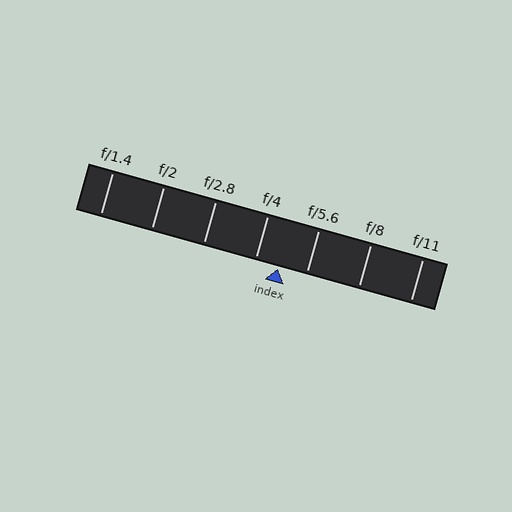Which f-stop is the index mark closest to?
The index mark is closest to f/4.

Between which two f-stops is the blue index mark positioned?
The index mark is between f/4 and f/5.6.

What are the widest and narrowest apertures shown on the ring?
The widest aperture shown is f/1.4 and the narrowest is f/11.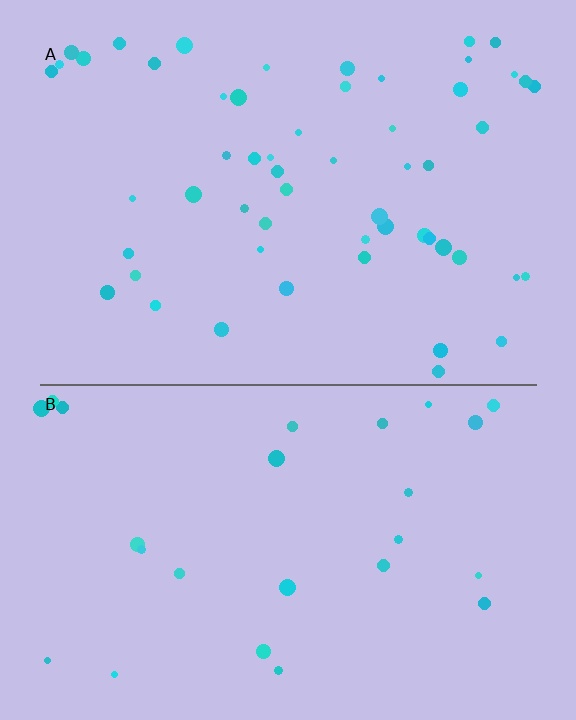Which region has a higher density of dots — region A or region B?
A (the top).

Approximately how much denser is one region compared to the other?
Approximately 2.1× — region A over region B.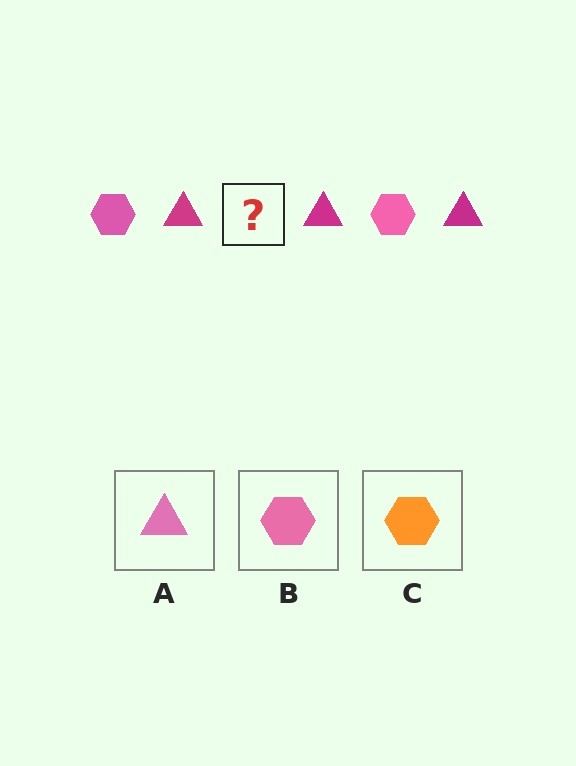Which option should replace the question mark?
Option B.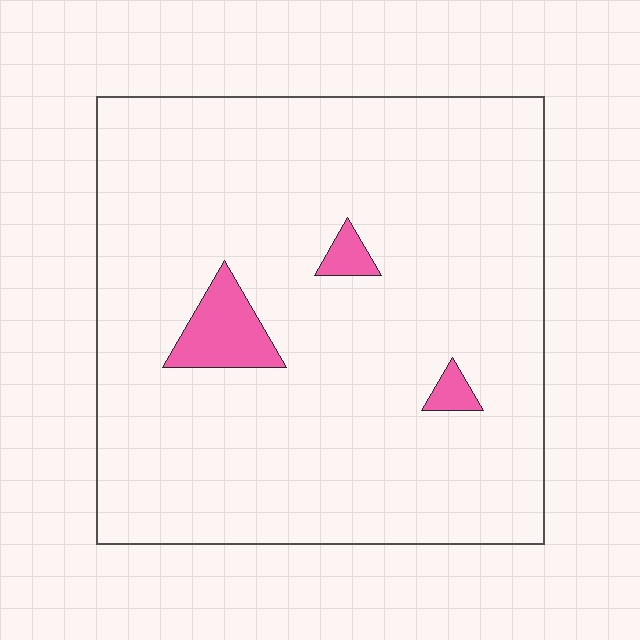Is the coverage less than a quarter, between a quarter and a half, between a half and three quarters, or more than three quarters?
Less than a quarter.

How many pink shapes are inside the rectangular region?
3.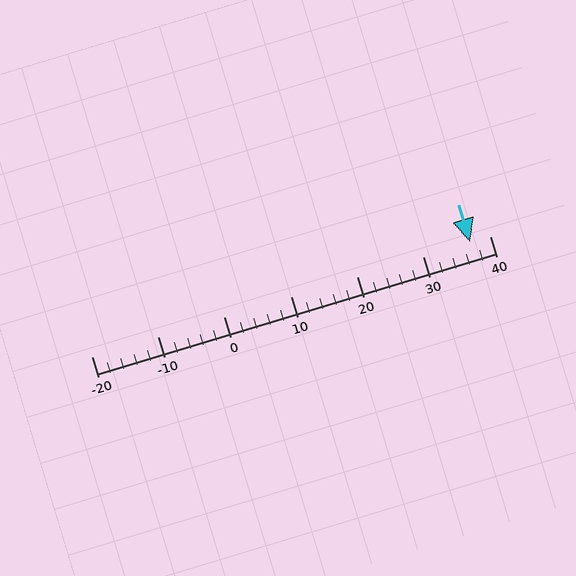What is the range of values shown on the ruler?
The ruler shows values from -20 to 40.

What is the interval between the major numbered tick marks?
The major tick marks are spaced 10 units apart.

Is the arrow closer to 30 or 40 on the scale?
The arrow is closer to 40.